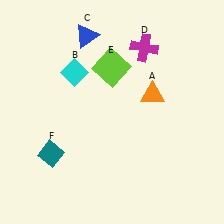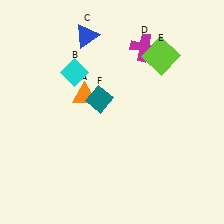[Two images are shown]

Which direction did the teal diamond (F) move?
The teal diamond (F) moved up.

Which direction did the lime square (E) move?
The lime square (E) moved right.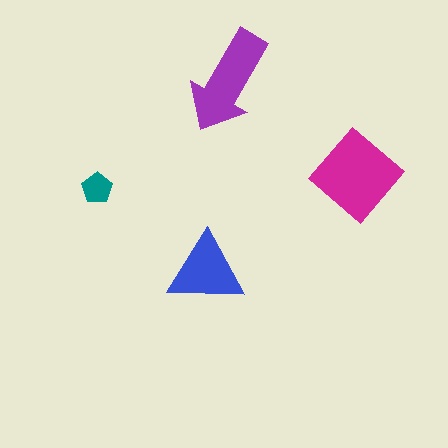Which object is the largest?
The magenta diamond.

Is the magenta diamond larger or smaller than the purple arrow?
Larger.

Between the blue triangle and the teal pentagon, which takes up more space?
The blue triangle.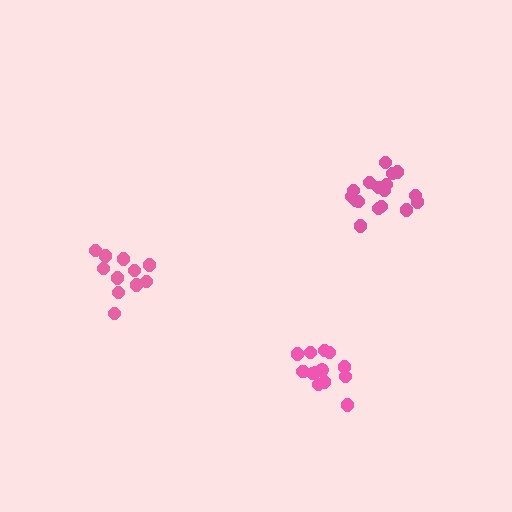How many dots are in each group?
Group 1: 17 dots, Group 2: 11 dots, Group 3: 13 dots (41 total).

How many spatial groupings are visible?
There are 3 spatial groupings.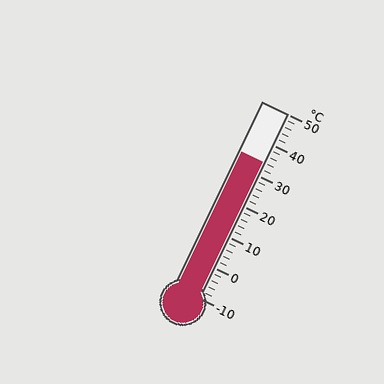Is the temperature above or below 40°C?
The temperature is below 40°C.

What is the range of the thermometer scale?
The thermometer scale ranges from -10°C to 50°C.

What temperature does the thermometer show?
The thermometer shows approximately 34°C.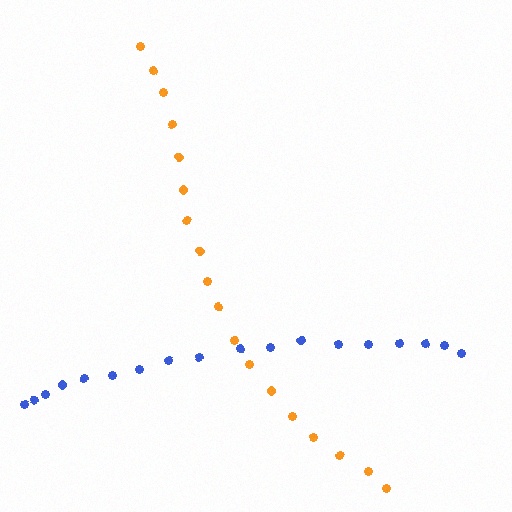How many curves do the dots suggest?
There are 2 distinct paths.